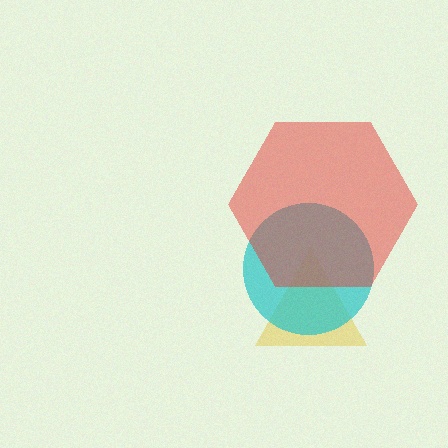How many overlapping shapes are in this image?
There are 3 overlapping shapes in the image.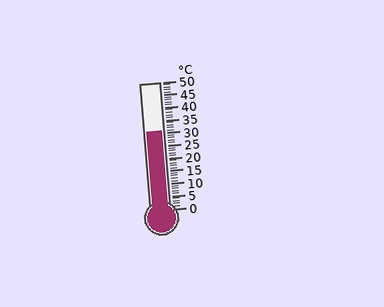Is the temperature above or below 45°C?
The temperature is below 45°C.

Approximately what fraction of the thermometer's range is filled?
The thermometer is filled to approximately 60% of its range.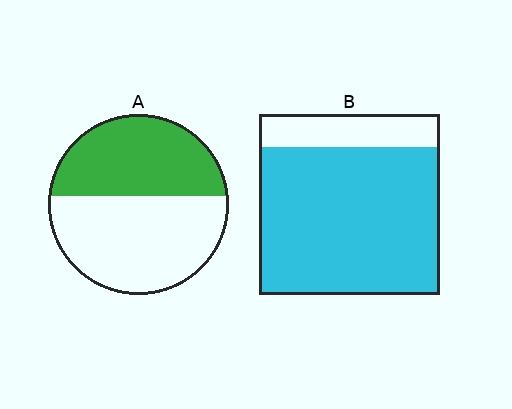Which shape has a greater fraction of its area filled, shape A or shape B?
Shape B.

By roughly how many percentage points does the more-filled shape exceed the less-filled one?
By roughly 40 percentage points (B over A).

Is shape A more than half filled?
No.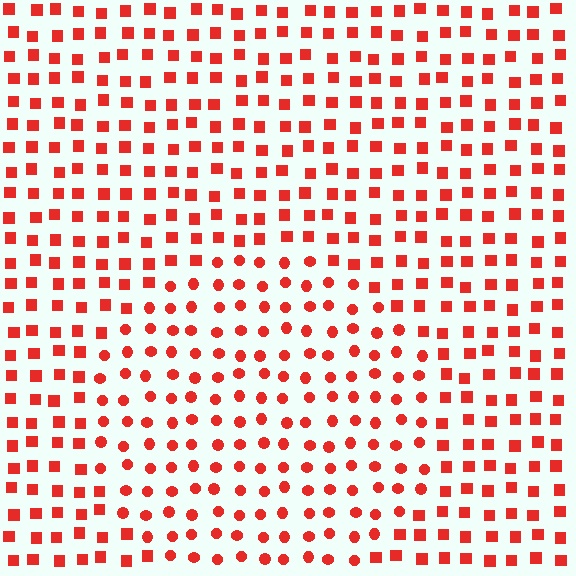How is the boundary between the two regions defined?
The boundary is defined by a change in element shape: circles inside vs. squares outside. All elements share the same color and spacing.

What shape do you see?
I see a circle.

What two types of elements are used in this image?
The image uses circles inside the circle region and squares outside it.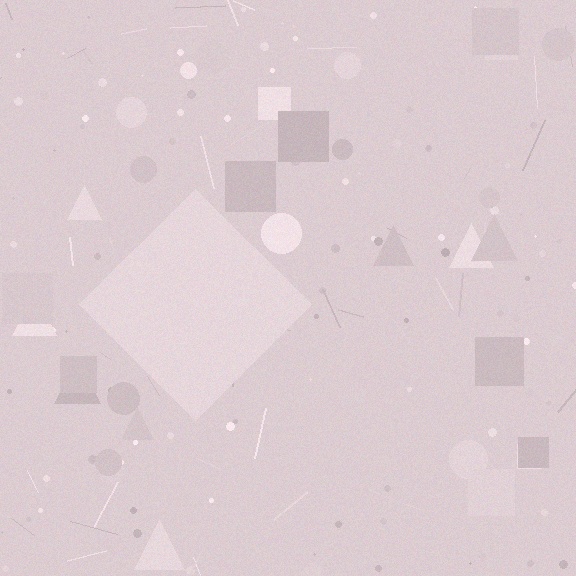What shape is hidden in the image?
A diamond is hidden in the image.